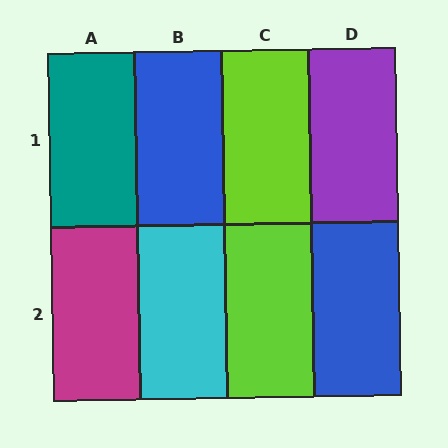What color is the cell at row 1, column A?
Teal.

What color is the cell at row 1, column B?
Blue.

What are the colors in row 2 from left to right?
Magenta, cyan, lime, blue.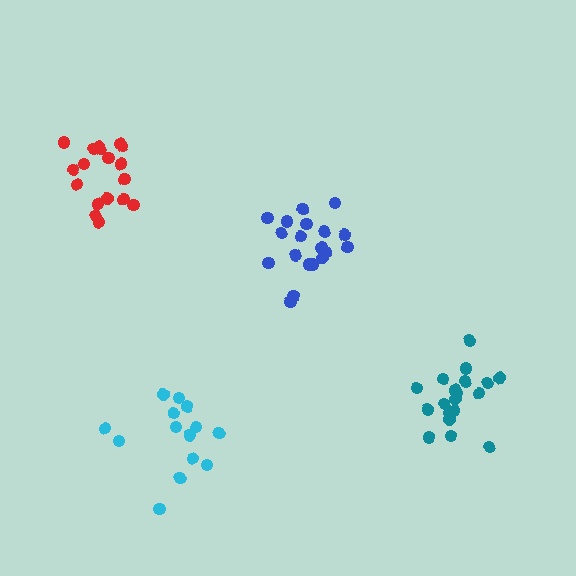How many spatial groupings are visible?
There are 4 spatial groupings.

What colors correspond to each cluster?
The clusters are colored: teal, cyan, red, blue.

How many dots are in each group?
Group 1: 19 dots, Group 2: 14 dots, Group 3: 18 dots, Group 4: 19 dots (70 total).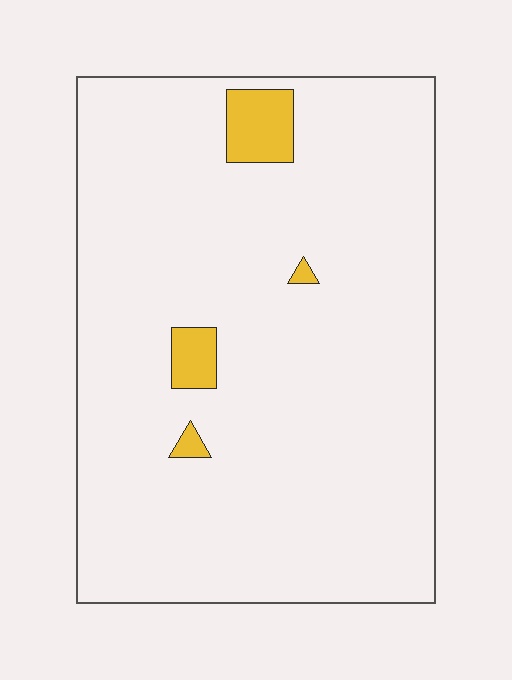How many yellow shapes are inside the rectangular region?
4.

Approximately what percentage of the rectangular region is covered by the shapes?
Approximately 5%.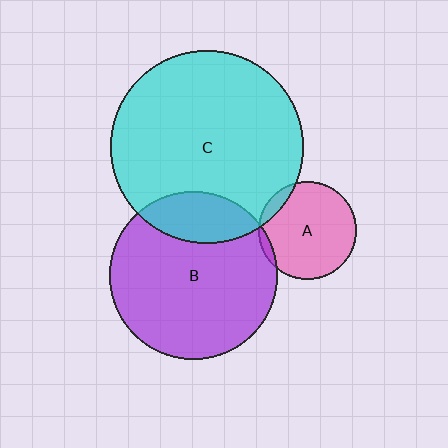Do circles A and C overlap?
Yes.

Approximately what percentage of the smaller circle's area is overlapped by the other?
Approximately 10%.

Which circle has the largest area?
Circle C (cyan).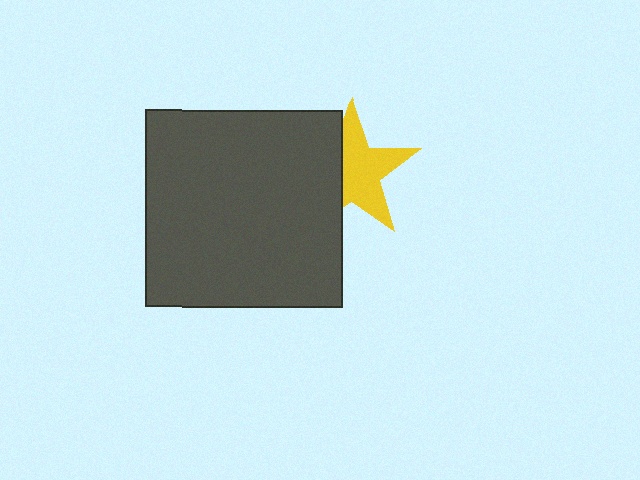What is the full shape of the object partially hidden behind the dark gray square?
The partially hidden object is a yellow star.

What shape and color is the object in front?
The object in front is a dark gray square.